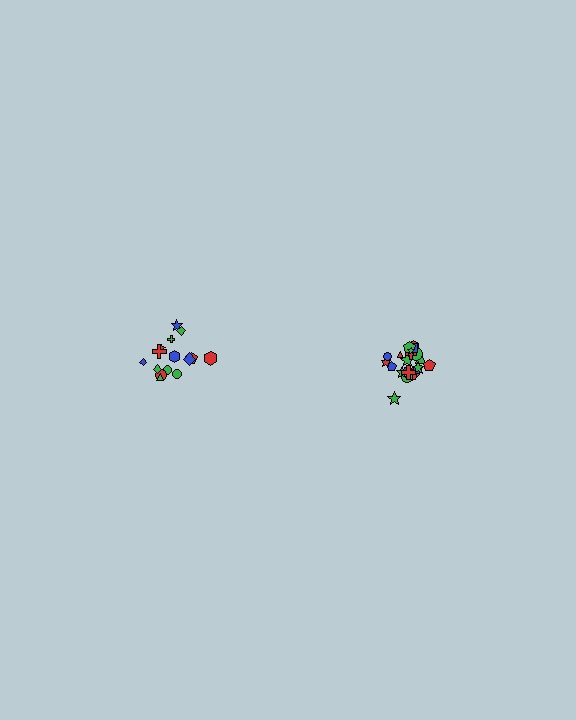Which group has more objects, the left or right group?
The right group.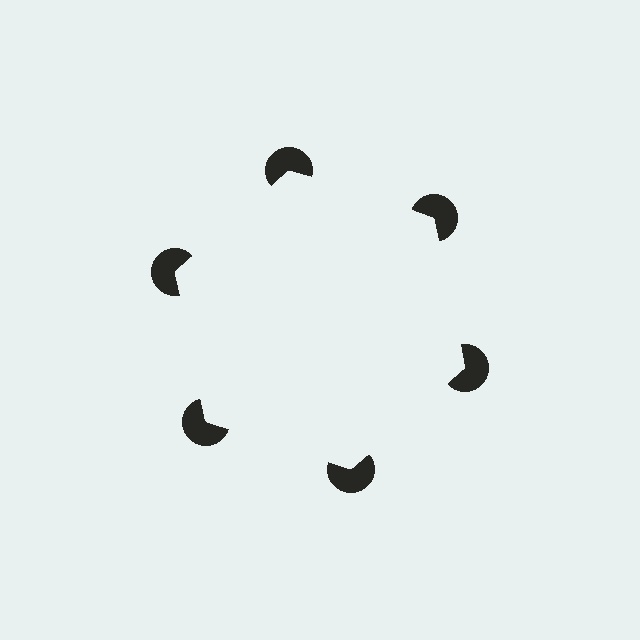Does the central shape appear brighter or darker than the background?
It typically appears slightly brighter than the background, even though no actual brightness change is drawn.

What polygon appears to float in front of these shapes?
An illusory hexagon — its edges are inferred from the aligned wedge cuts in the pac-man discs, not physically drawn.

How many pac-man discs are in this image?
There are 6 — one at each vertex of the illusory hexagon.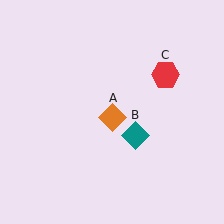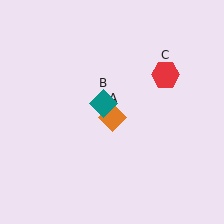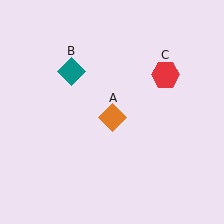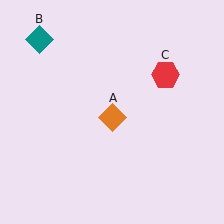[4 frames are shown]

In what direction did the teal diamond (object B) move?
The teal diamond (object B) moved up and to the left.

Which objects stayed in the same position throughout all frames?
Orange diamond (object A) and red hexagon (object C) remained stationary.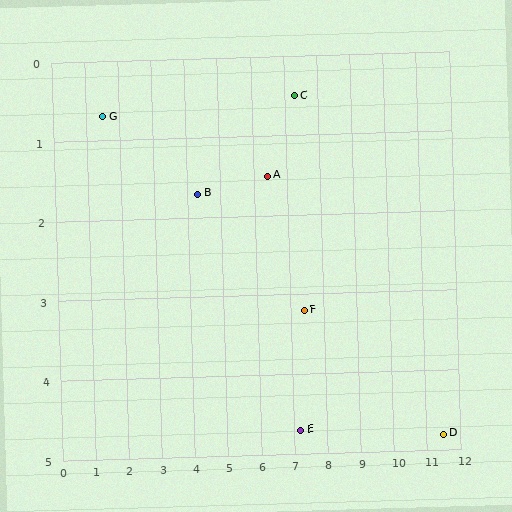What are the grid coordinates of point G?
Point G is at approximately (1.5, 0.7).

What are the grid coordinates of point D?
Point D is at approximately (11.5, 4.8).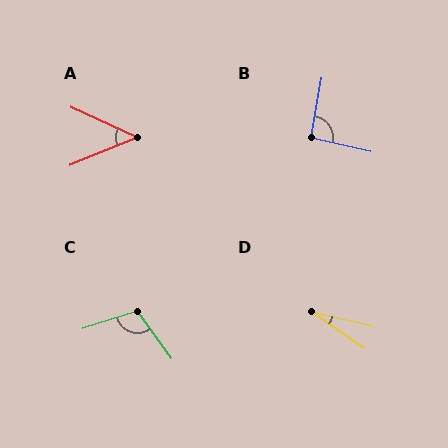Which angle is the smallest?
D, at approximately 21 degrees.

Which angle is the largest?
C, at approximately 109 degrees.